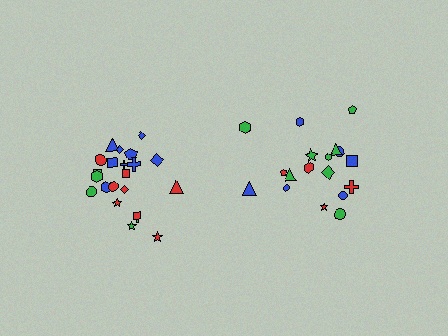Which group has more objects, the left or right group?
The left group.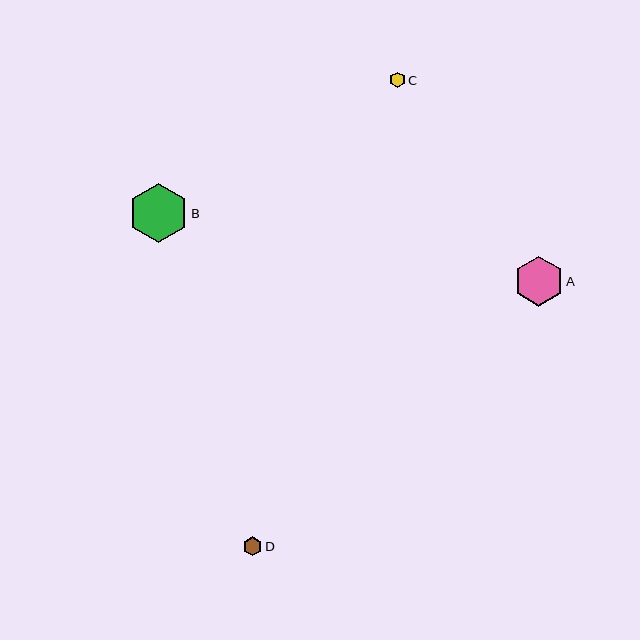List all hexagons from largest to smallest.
From largest to smallest: B, A, D, C.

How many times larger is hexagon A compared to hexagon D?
Hexagon A is approximately 2.6 times the size of hexagon D.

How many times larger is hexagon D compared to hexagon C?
Hexagon D is approximately 1.2 times the size of hexagon C.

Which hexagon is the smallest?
Hexagon C is the smallest with a size of approximately 15 pixels.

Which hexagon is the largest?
Hexagon B is the largest with a size of approximately 59 pixels.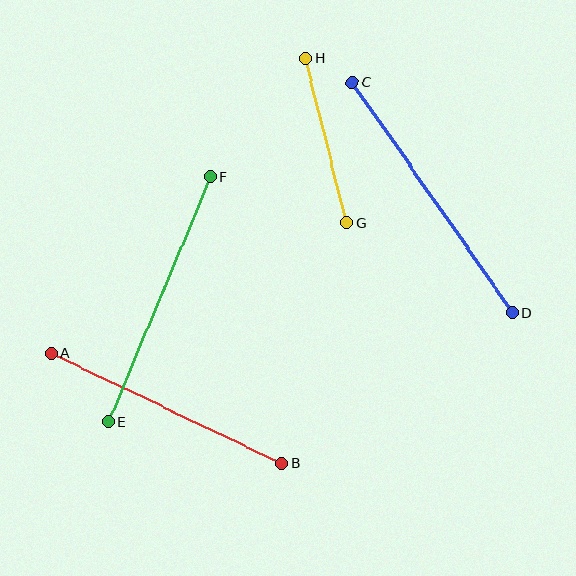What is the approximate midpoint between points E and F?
The midpoint is at approximately (160, 299) pixels.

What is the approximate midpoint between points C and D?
The midpoint is at approximately (432, 197) pixels.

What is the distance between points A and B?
The distance is approximately 255 pixels.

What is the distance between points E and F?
The distance is approximately 265 pixels.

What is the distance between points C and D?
The distance is approximately 280 pixels.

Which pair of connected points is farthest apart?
Points C and D are farthest apart.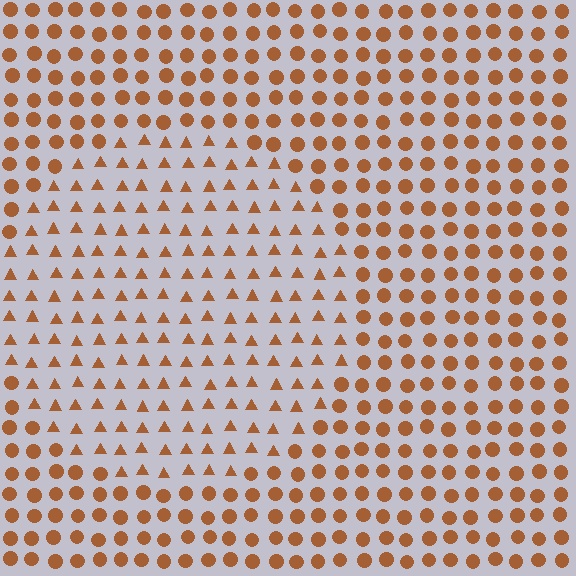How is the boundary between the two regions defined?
The boundary is defined by a change in element shape: triangles inside vs. circles outside. All elements share the same color and spacing.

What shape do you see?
I see a circle.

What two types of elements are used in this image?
The image uses triangles inside the circle region and circles outside it.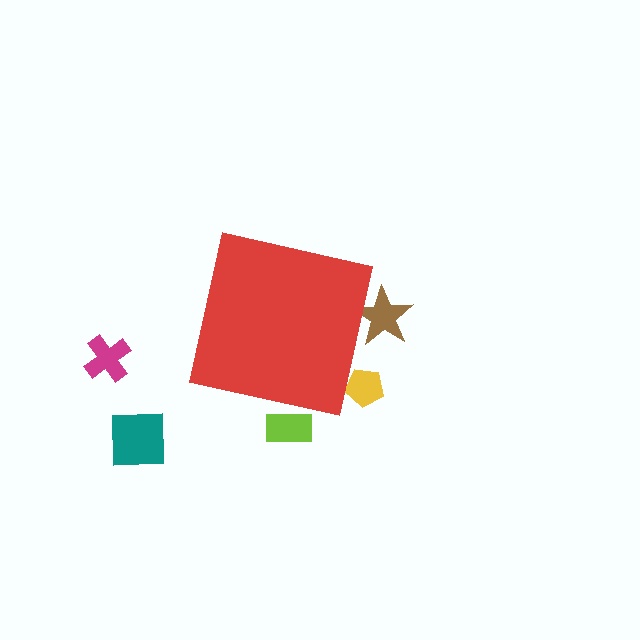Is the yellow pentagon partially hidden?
Yes, the yellow pentagon is partially hidden behind the red square.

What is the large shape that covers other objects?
A red square.